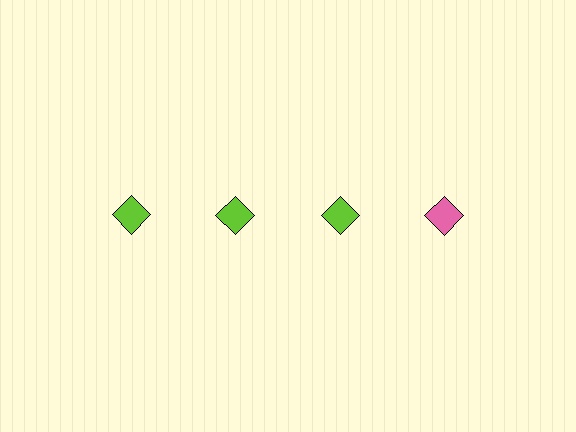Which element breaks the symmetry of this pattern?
The pink diamond in the top row, second from right column breaks the symmetry. All other shapes are lime diamonds.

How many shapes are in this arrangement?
There are 4 shapes arranged in a grid pattern.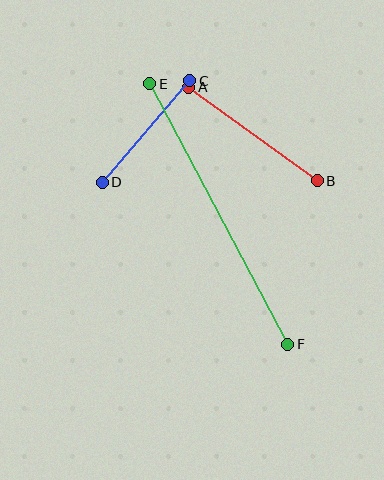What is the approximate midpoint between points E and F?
The midpoint is at approximately (219, 214) pixels.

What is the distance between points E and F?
The distance is approximately 295 pixels.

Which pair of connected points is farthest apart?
Points E and F are farthest apart.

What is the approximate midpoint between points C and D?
The midpoint is at approximately (146, 131) pixels.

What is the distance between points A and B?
The distance is approximately 159 pixels.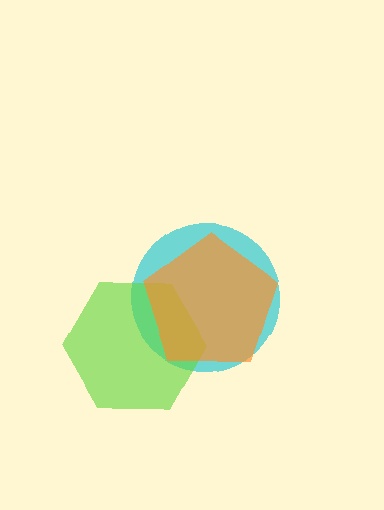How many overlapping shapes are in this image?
There are 3 overlapping shapes in the image.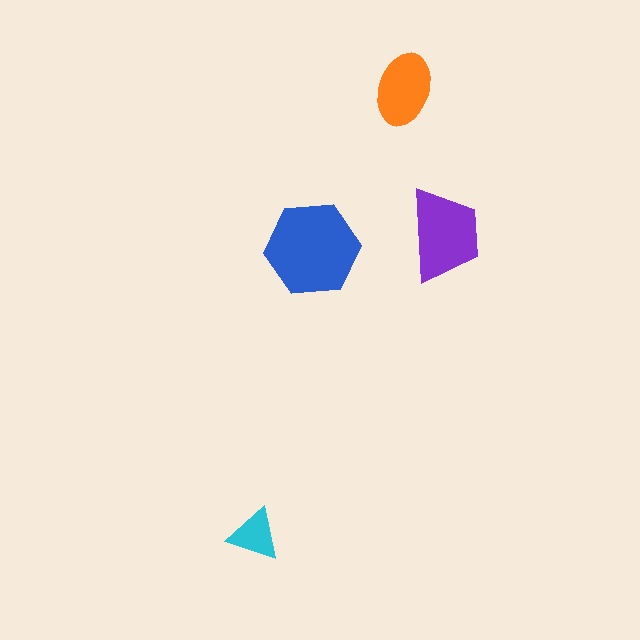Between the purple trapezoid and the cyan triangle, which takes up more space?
The purple trapezoid.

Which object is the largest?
The blue hexagon.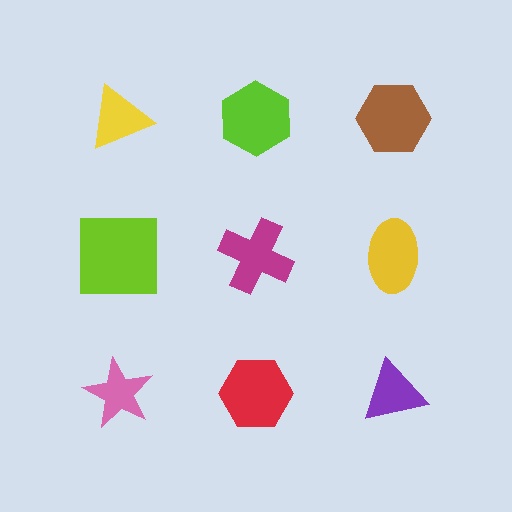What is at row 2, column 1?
A lime square.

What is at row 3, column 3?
A purple triangle.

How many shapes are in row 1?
3 shapes.